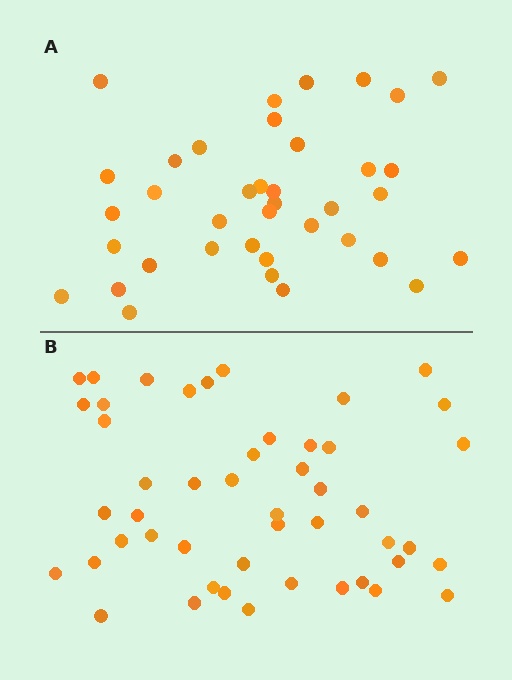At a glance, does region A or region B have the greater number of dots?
Region B (the bottom region) has more dots.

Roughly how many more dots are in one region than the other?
Region B has roughly 10 or so more dots than region A.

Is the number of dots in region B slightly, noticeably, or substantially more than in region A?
Region B has noticeably more, but not dramatically so. The ratio is roughly 1.3 to 1.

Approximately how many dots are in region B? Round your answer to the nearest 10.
About 50 dots. (The exact count is 48, which rounds to 50.)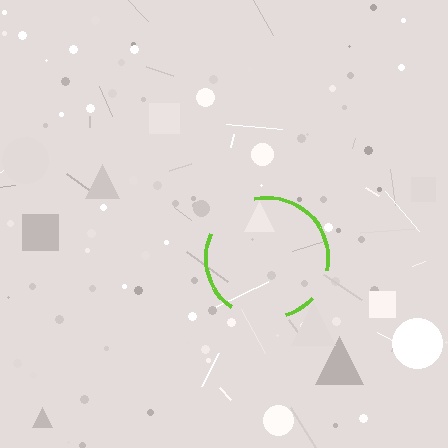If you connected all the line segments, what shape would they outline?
They would outline a circle.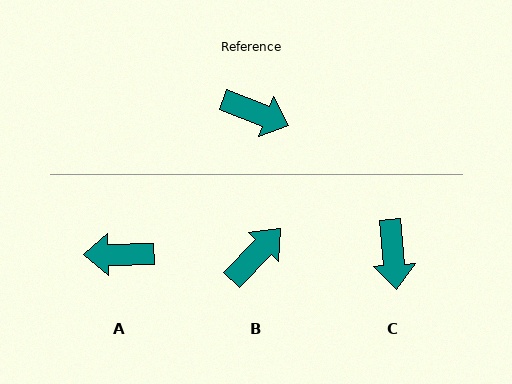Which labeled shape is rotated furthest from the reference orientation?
A, about 158 degrees away.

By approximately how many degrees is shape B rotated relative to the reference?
Approximately 67 degrees counter-clockwise.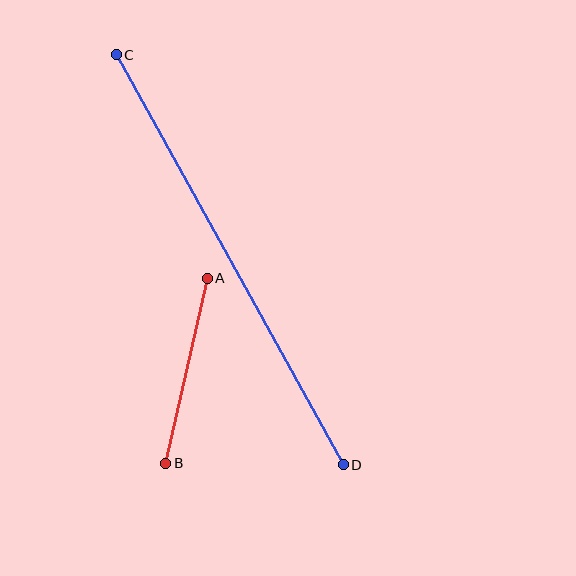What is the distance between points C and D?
The distance is approximately 469 pixels.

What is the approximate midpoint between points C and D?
The midpoint is at approximately (230, 260) pixels.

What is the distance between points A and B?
The distance is approximately 190 pixels.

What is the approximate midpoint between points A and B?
The midpoint is at approximately (187, 371) pixels.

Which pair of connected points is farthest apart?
Points C and D are farthest apart.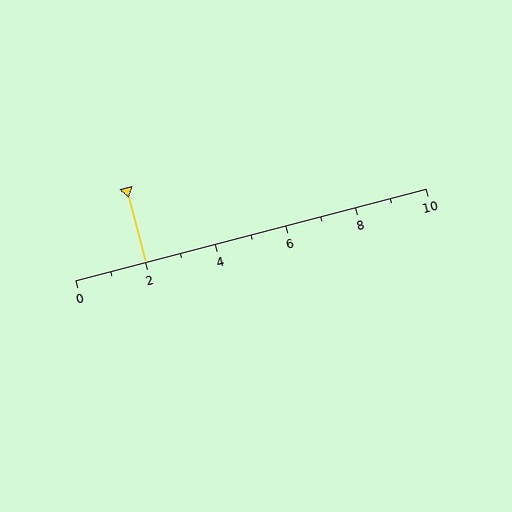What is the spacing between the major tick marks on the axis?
The major ticks are spaced 2 apart.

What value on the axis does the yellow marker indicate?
The marker indicates approximately 2.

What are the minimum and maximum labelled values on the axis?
The axis runs from 0 to 10.